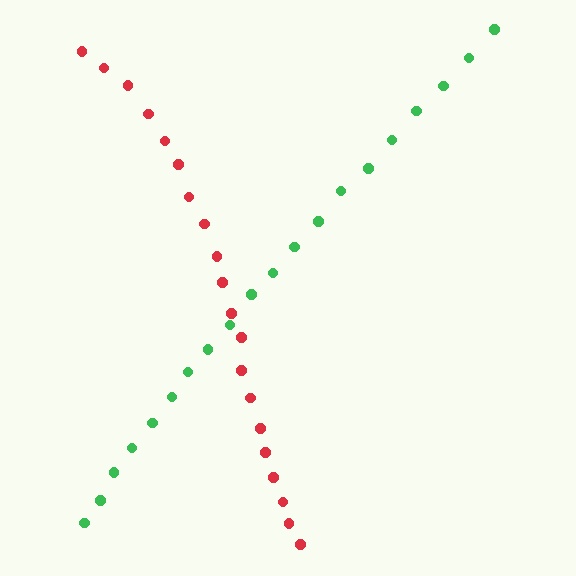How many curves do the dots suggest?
There are 2 distinct paths.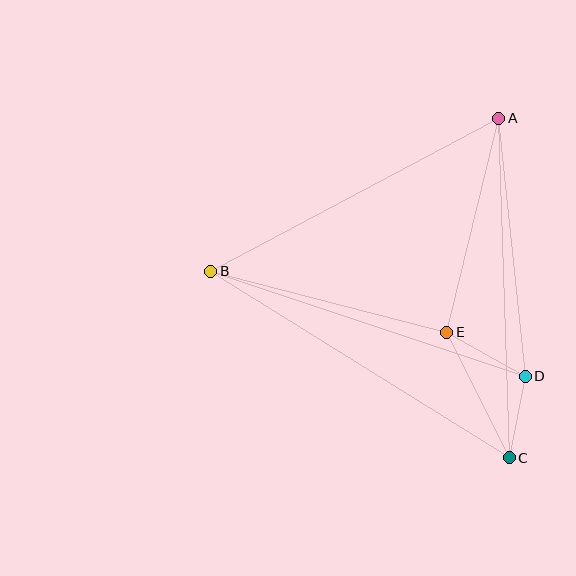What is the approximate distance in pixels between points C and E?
The distance between C and E is approximately 140 pixels.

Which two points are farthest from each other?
Points B and C are farthest from each other.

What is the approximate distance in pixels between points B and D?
The distance between B and D is approximately 331 pixels.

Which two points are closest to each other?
Points C and D are closest to each other.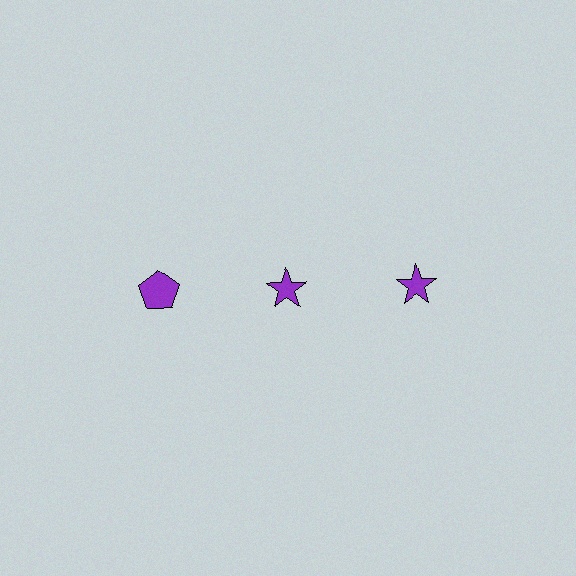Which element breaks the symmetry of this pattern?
The purple pentagon in the top row, leftmost column breaks the symmetry. All other shapes are purple stars.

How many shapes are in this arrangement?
There are 3 shapes arranged in a grid pattern.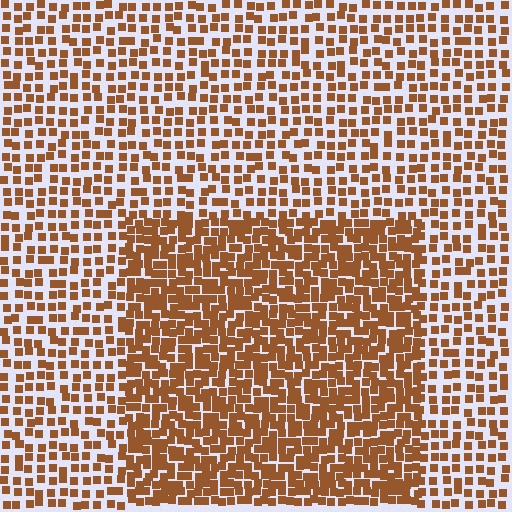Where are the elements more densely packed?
The elements are more densely packed inside the rectangle boundary.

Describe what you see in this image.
The image contains small brown elements arranged at two different densities. A rectangle-shaped region is visible where the elements are more densely packed than the surrounding area.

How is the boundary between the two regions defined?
The boundary is defined by a change in element density (approximately 1.9x ratio). All elements are the same color, size, and shape.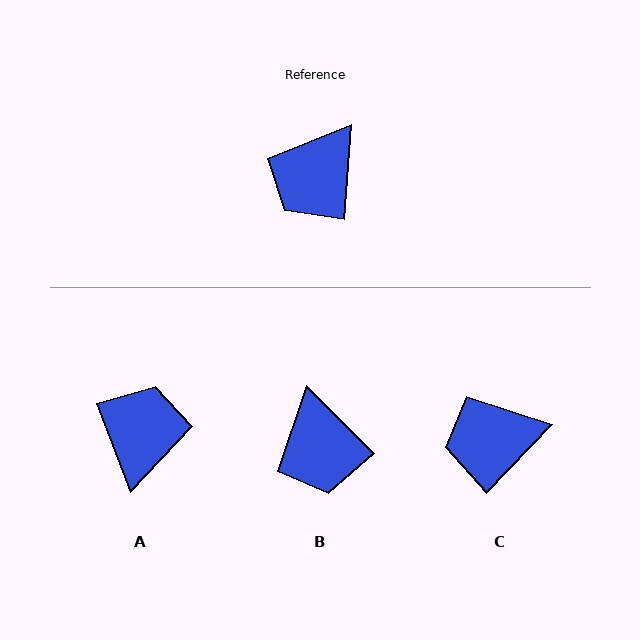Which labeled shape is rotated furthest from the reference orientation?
A, about 155 degrees away.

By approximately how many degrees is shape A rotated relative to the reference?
Approximately 155 degrees clockwise.